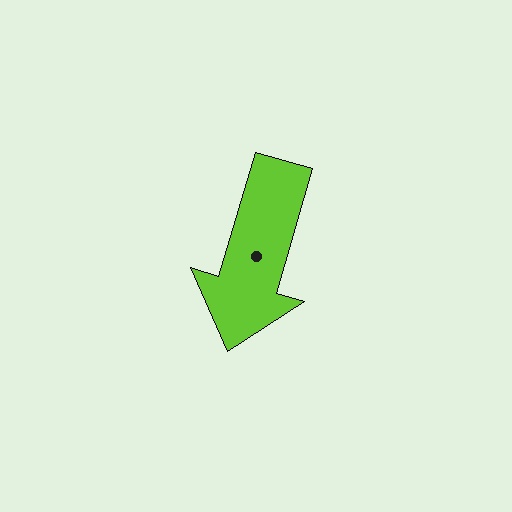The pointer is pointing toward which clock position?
Roughly 7 o'clock.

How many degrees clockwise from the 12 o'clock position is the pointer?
Approximately 196 degrees.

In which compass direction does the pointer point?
South.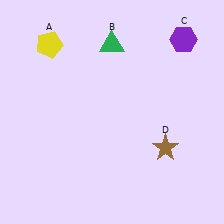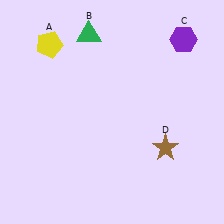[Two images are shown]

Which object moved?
The green triangle (B) moved left.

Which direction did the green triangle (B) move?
The green triangle (B) moved left.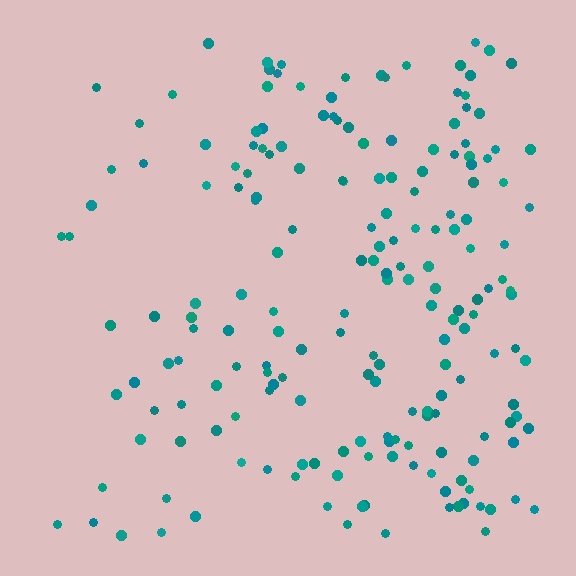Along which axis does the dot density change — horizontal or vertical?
Horizontal.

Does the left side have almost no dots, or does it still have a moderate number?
Still a moderate number, just noticeably fewer than the right.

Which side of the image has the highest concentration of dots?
The right.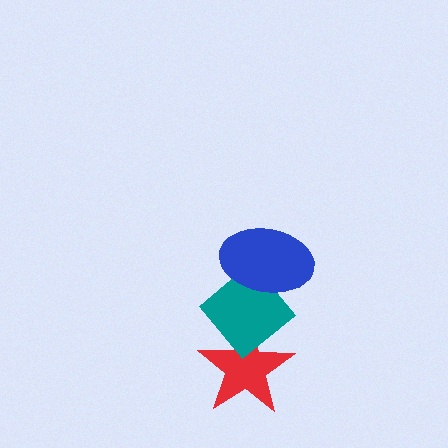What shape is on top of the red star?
The teal diamond is on top of the red star.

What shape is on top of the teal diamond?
The blue ellipse is on top of the teal diamond.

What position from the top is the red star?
The red star is 3rd from the top.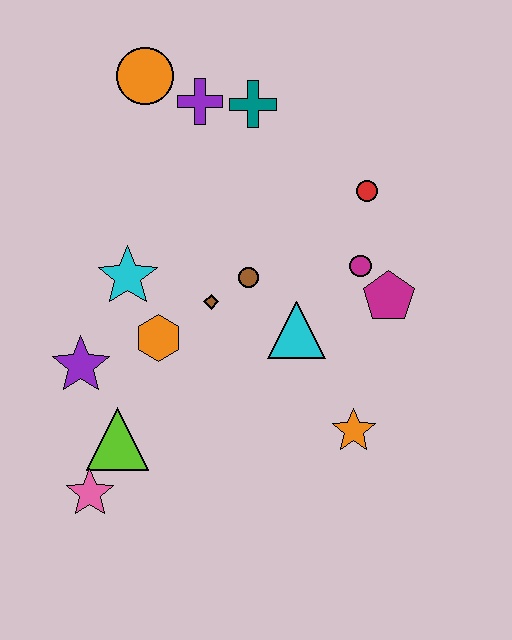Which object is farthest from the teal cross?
The pink star is farthest from the teal cross.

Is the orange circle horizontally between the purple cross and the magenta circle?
No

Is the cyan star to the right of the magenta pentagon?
No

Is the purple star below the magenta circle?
Yes